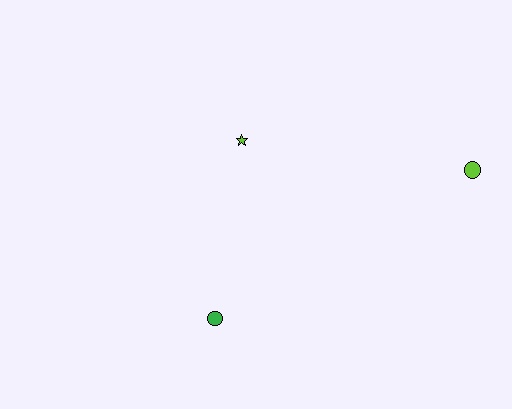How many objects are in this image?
There are 3 objects.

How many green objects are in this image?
There is 1 green object.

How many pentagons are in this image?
There are no pentagons.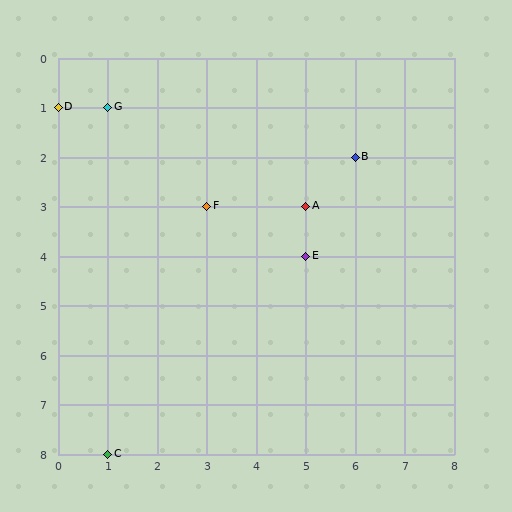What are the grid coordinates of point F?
Point F is at grid coordinates (3, 3).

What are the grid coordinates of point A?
Point A is at grid coordinates (5, 3).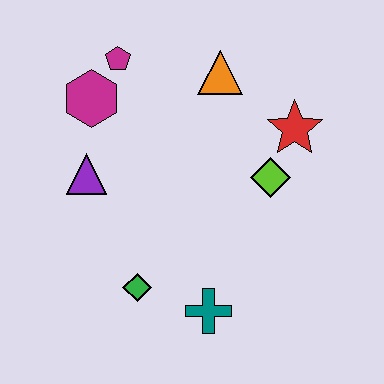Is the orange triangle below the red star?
No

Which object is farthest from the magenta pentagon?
The teal cross is farthest from the magenta pentagon.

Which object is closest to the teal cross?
The green diamond is closest to the teal cross.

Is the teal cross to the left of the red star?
Yes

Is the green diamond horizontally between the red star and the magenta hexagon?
Yes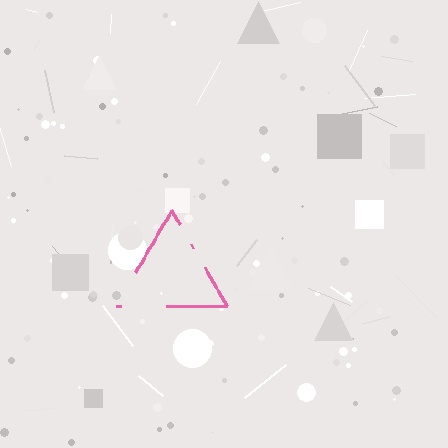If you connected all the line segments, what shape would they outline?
They would outline a triangle.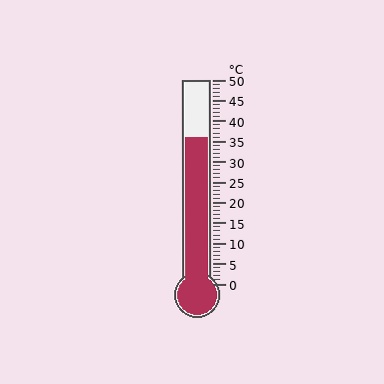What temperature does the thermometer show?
The thermometer shows approximately 36°C.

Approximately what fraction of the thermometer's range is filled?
The thermometer is filled to approximately 70% of its range.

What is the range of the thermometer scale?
The thermometer scale ranges from 0°C to 50°C.